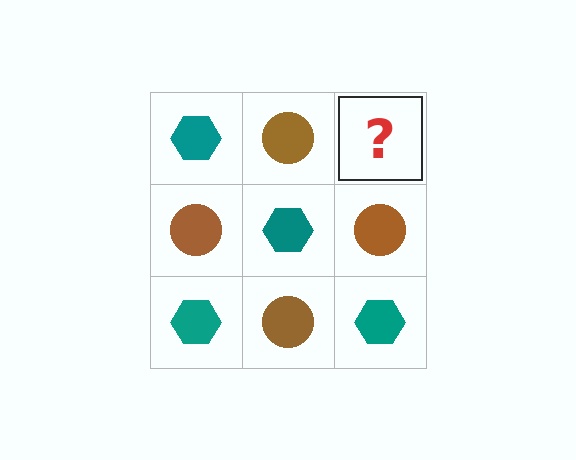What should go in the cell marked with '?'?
The missing cell should contain a teal hexagon.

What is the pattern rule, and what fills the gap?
The rule is that it alternates teal hexagon and brown circle in a checkerboard pattern. The gap should be filled with a teal hexagon.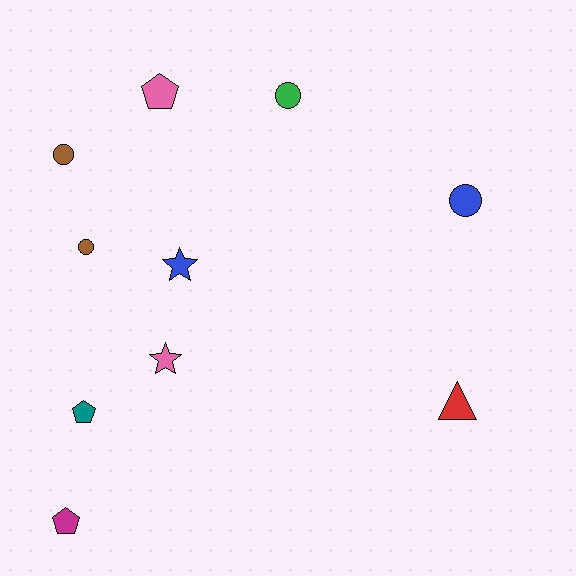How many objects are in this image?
There are 10 objects.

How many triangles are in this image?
There is 1 triangle.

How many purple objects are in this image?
There are no purple objects.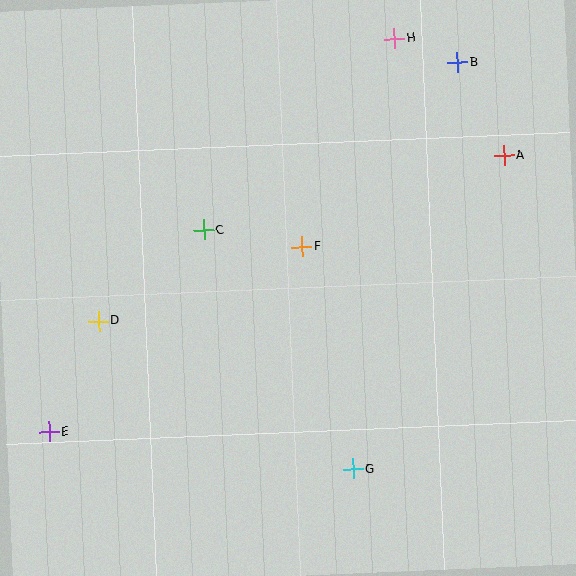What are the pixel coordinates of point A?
Point A is at (504, 155).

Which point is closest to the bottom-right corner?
Point G is closest to the bottom-right corner.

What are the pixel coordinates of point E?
Point E is at (49, 432).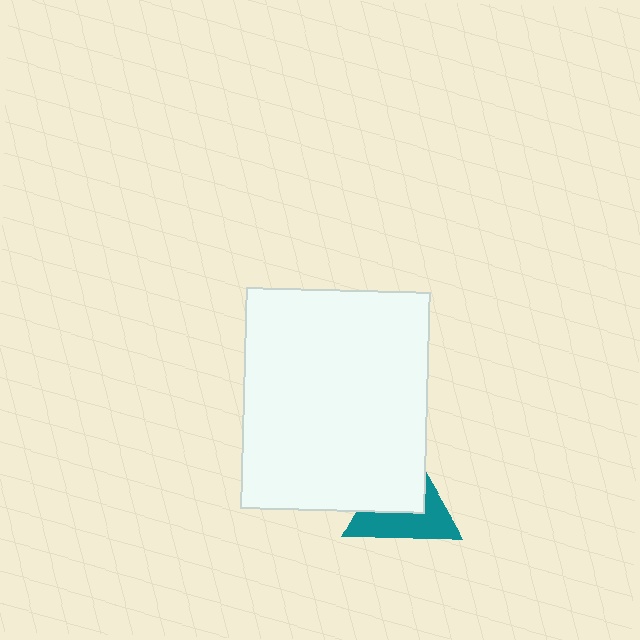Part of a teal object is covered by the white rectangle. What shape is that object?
It is a triangle.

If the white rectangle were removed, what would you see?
You would see the complete teal triangle.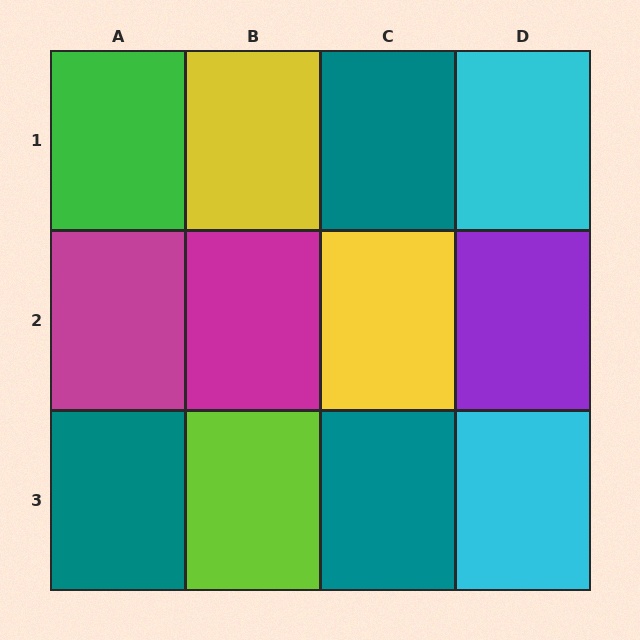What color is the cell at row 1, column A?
Green.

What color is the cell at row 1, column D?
Cyan.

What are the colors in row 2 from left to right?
Magenta, magenta, yellow, purple.